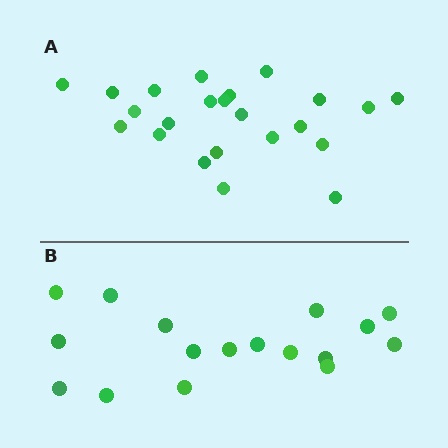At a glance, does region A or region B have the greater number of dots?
Region A (the top region) has more dots.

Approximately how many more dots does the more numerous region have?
Region A has about 6 more dots than region B.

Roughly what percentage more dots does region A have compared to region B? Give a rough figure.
About 35% more.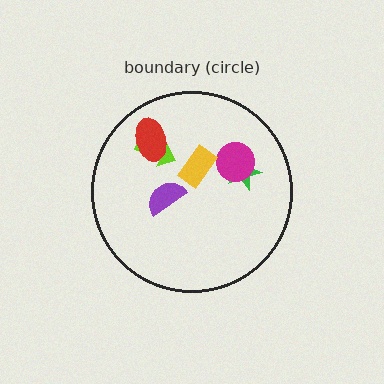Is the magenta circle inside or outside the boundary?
Inside.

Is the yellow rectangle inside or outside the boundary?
Inside.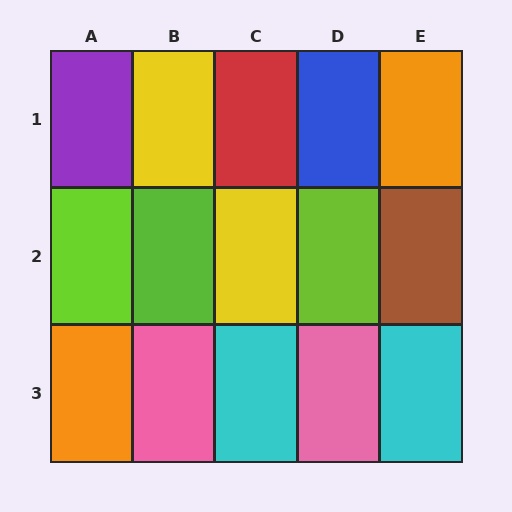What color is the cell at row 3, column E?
Cyan.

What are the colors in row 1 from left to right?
Purple, yellow, red, blue, orange.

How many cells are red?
1 cell is red.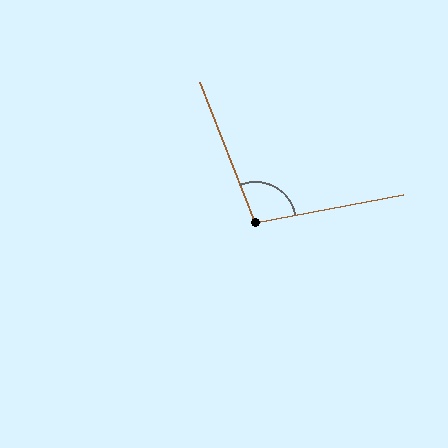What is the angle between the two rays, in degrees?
Approximately 101 degrees.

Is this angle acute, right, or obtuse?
It is obtuse.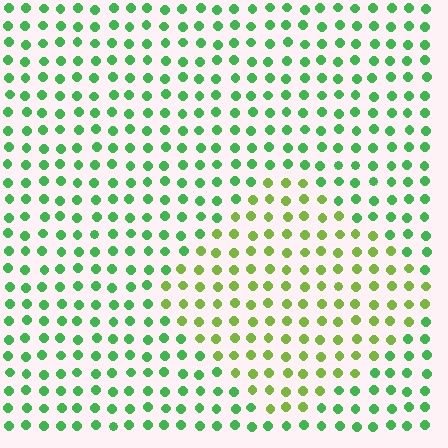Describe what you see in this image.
The image is filled with small green elements in a uniform arrangement. A diamond-shaped region is visible where the elements are tinted to a slightly different hue, forming a subtle color boundary.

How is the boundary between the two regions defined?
The boundary is defined purely by a slight shift in hue (about 37 degrees). Spacing, size, and orientation are identical on both sides.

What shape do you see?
I see a diamond.